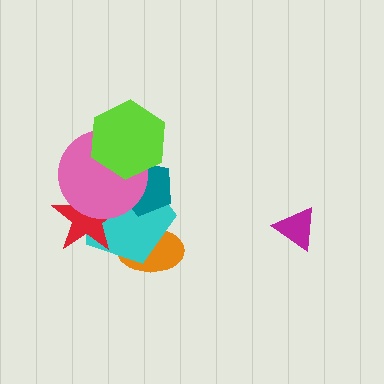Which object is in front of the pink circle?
The lime hexagon is in front of the pink circle.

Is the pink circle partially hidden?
Yes, it is partially covered by another shape.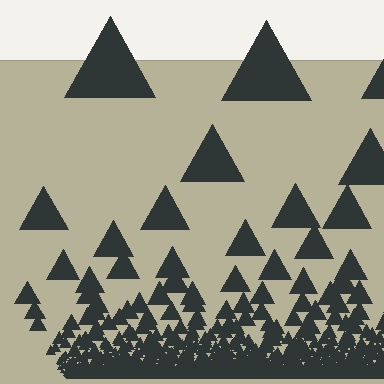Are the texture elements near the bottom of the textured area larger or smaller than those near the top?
Smaller. The gradient is inverted — elements near the bottom are smaller and denser.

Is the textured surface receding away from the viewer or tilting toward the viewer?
The surface appears to tilt toward the viewer. Texture elements get larger and sparser toward the top.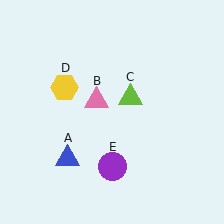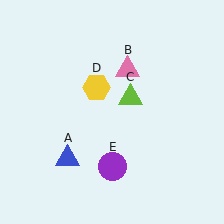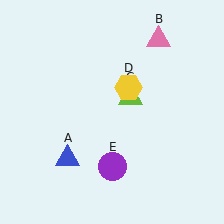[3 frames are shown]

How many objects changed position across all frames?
2 objects changed position: pink triangle (object B), yellow hexagon (object D).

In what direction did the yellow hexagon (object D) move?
The yellow hexagon (object D) moved right.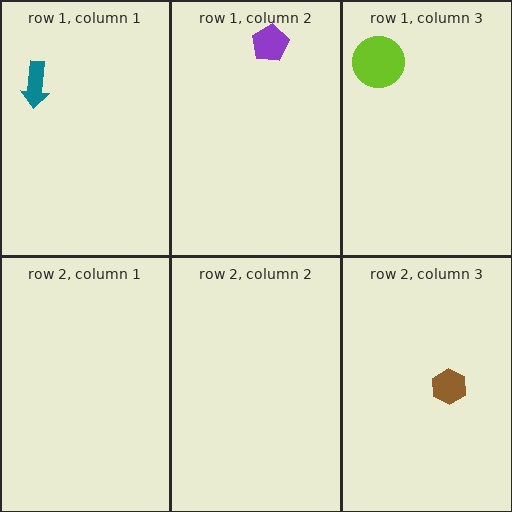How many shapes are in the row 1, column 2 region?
1.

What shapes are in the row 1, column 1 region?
The teal arrow.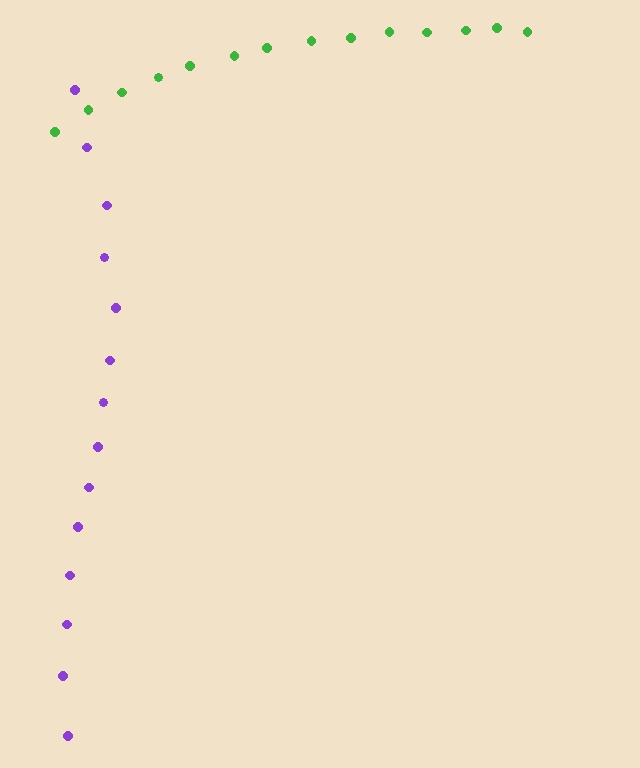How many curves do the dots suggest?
There are 2 distinct paths.